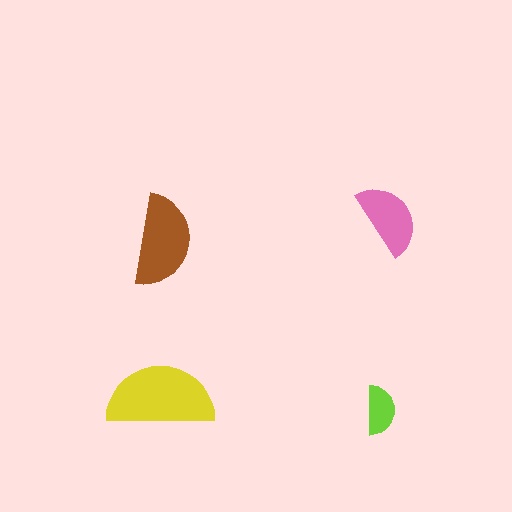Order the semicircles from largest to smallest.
the yellow one, the brown one, the pink one, the lime one.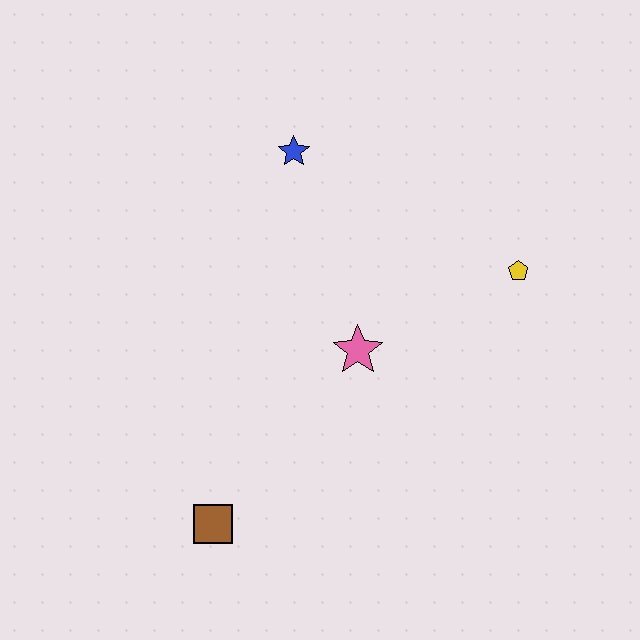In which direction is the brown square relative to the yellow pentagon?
The brown square is to the left of the yellow pentagon.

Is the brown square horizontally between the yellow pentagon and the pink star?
No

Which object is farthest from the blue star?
The brown square is farthest from the blue star.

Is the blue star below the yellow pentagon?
No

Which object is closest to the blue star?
The pink star is closest to the blue star.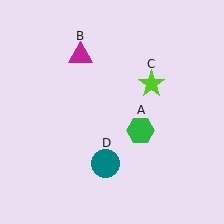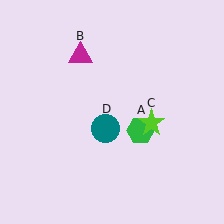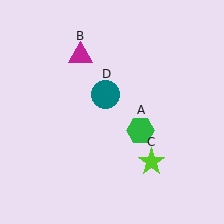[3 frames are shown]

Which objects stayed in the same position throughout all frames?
Green hexagon (object A) and magenta triangle (object B) remained stationary.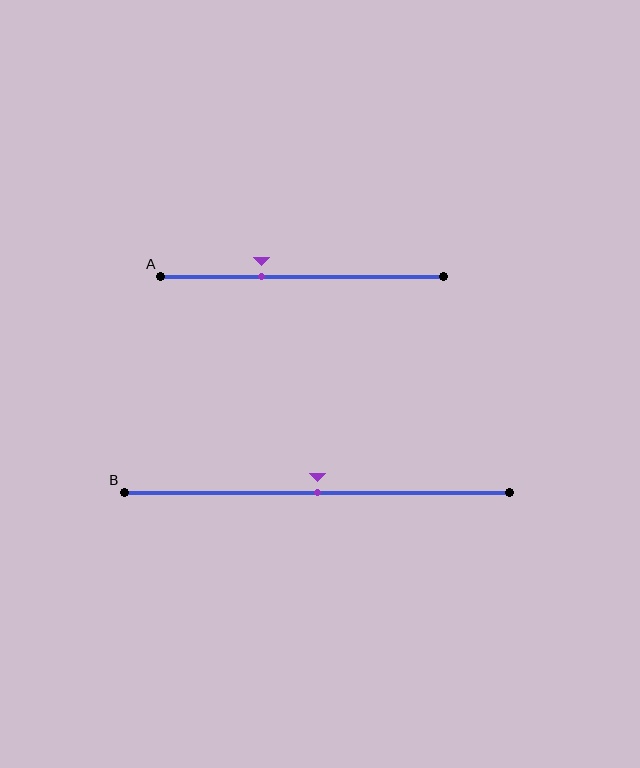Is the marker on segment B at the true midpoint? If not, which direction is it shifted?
Yes, the marker on segment B is at the true midpoint.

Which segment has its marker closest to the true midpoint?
Segment B has its marker closest to the true midpoint.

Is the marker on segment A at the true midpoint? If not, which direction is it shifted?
No, the marker on segment A is shifted to the left by about 14% of the segment length.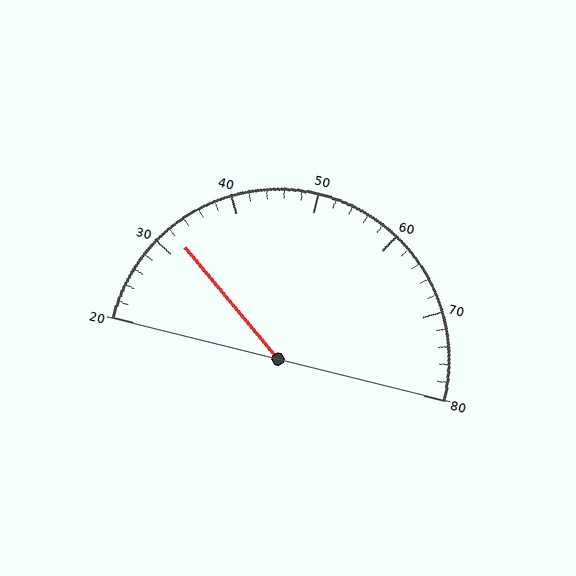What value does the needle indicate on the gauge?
The needle indicates approximately 32.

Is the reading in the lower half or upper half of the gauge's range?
The reading is in the lower half of the range (20 to 80).